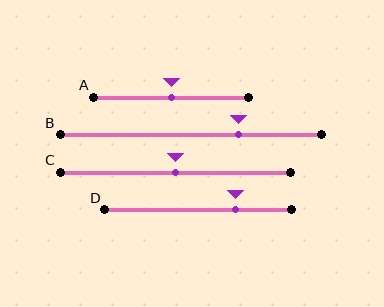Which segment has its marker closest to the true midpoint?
Segment A has its marker closest to the true midpoint.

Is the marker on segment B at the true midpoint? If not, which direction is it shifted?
No, the marker on segment B is shifted to the right by about 18% of the segment length.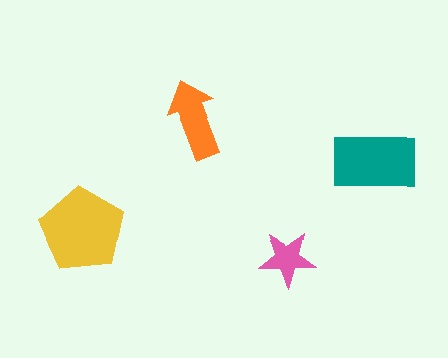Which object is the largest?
The yellow pentagon.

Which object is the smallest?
The pink star.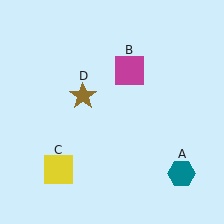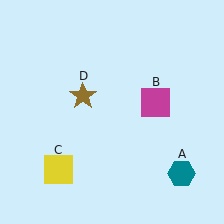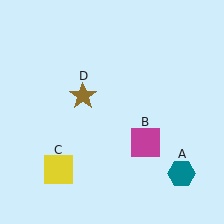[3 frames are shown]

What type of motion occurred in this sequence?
The magenta square (object B) rotated clockwise around the center of the scene.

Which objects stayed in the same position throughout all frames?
Teal hexagon (object A) and yellow square (object C) and brown star (object D) remained stationary.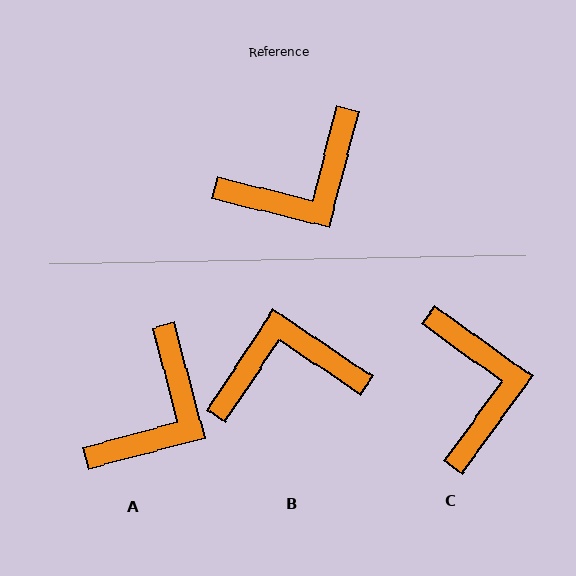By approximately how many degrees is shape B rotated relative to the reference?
Approximately 161 degrees counter-clockwise.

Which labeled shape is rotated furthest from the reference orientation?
B, about 161 degrees away.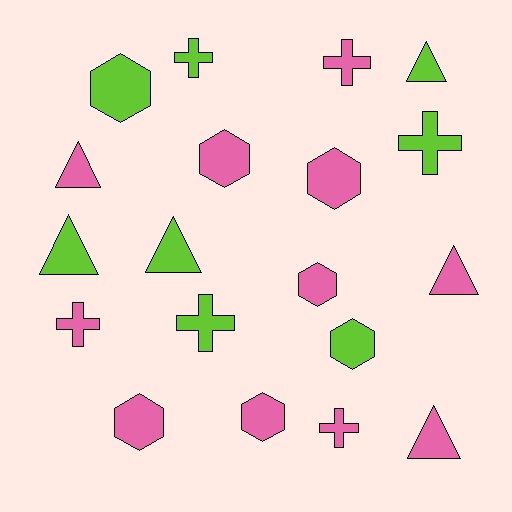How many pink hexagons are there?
There are 5 pink hexagons.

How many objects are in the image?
There are 19 objects.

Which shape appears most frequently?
Hexagon, with 7 objects.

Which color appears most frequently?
Pink, with 11 objects.